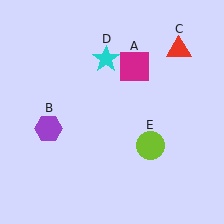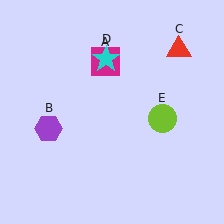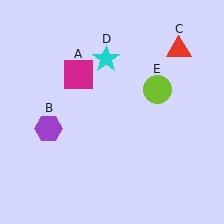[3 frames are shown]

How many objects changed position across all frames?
2 objects changed position: magenta square (object A), lime circle (object E).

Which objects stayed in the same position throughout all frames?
Purple hexagon (object B) and red triangle (object C) and cyan star (object D) remained stationary.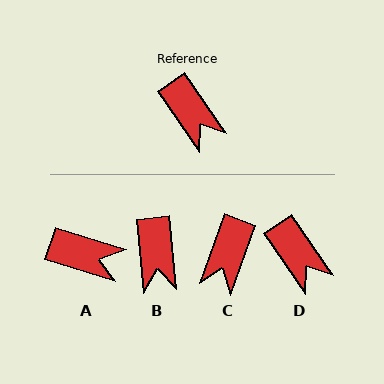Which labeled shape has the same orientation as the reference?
D.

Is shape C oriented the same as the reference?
No, it is off by about 54 degrees.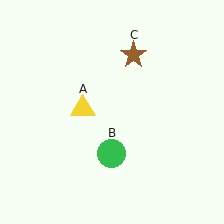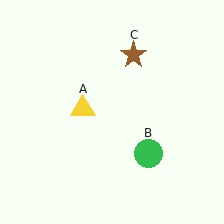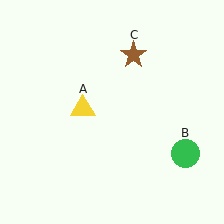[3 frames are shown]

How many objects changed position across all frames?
1 object changed position: green circle (object B).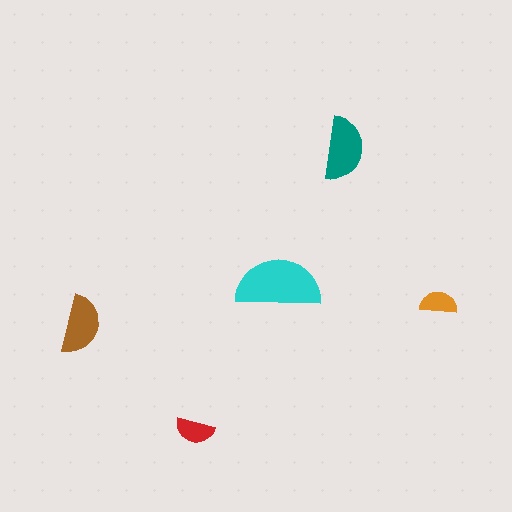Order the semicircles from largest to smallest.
the cyan one, the teal one, the brown one, the red one, the orange one.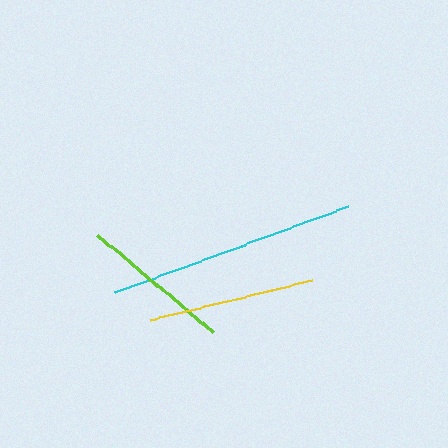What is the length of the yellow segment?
The yellow segment is approximately 167 pixels long.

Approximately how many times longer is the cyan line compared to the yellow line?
The cyan line is approximately 1.5 times the length of the yellow line.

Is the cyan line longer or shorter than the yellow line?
The cyan line is longer than the yellow line.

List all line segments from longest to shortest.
From longest to shortest: cyan, yellow, lime.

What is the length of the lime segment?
The lime segment is approximately 151 pixels long.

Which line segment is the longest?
The cyan line is the longest at approximately 248 pixels.